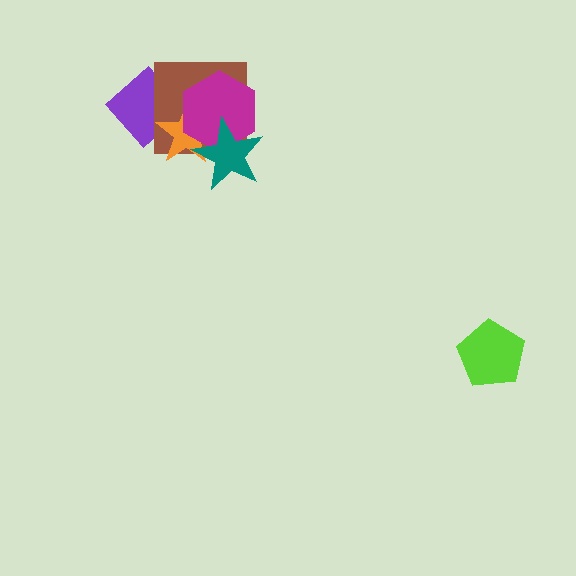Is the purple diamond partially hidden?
Yes, it is partially covered by another shape.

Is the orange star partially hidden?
Yes, it is partially covered by another shape.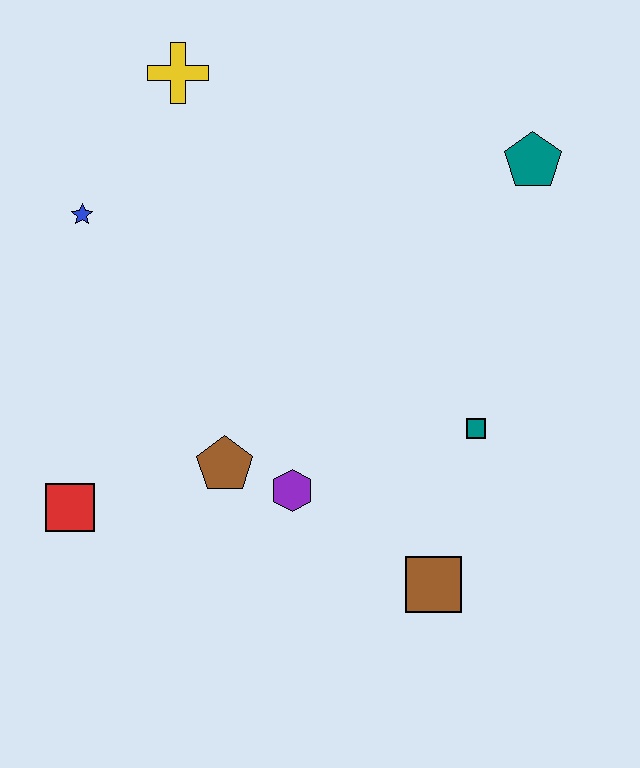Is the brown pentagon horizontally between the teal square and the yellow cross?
Yes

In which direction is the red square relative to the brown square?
The red square is to the left of the brown square.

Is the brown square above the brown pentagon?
No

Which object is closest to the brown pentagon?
The purple hexagon is closest to the brown pentagon.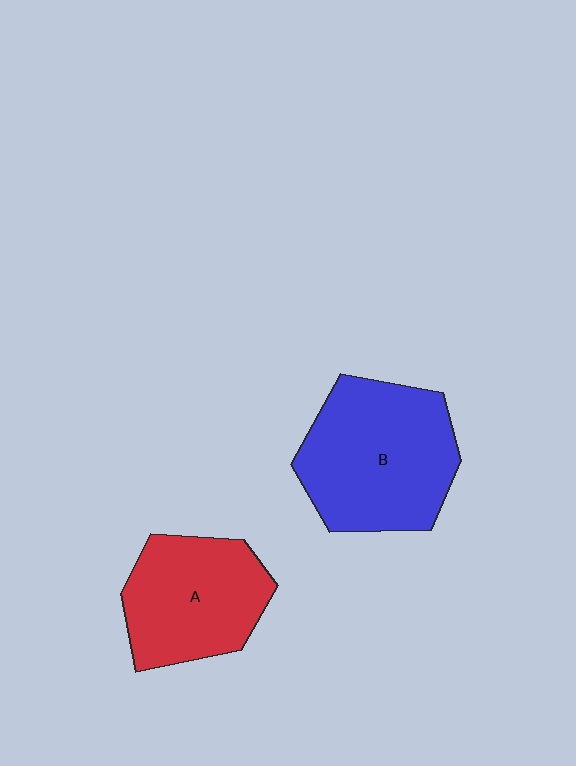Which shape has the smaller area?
Shape A (red).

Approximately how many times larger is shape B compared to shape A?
Approximately 1.3 times.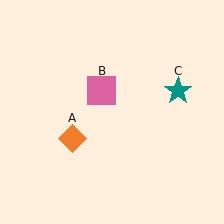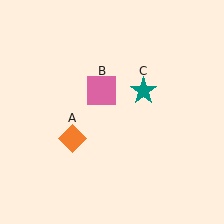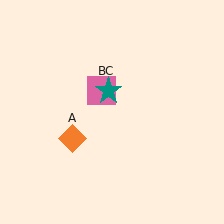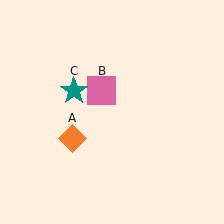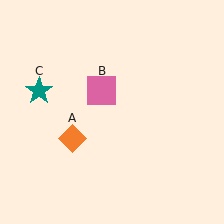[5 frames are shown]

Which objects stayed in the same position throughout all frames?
Orange diamond (object A) and pink square (object B) remained stationary.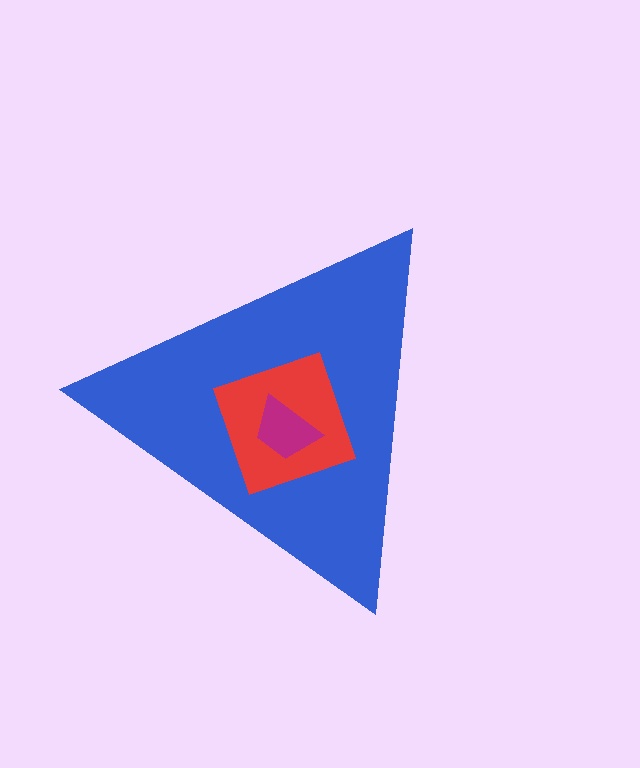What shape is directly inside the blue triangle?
The red diamond.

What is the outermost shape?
The blue triangle.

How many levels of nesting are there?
3.